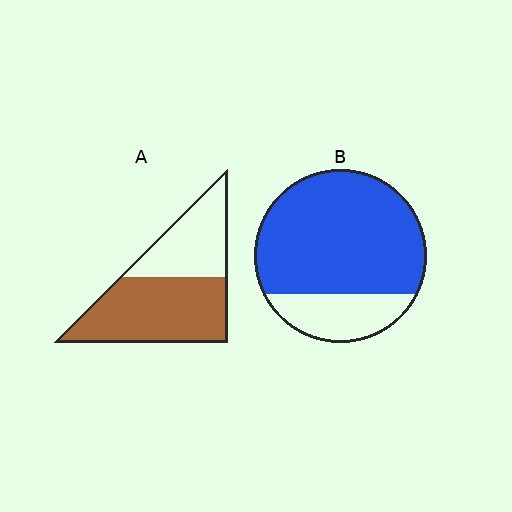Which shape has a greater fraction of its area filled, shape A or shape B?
Shape B.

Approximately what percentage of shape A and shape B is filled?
A is approximately 60% and B is approximately 75%.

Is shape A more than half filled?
Yes.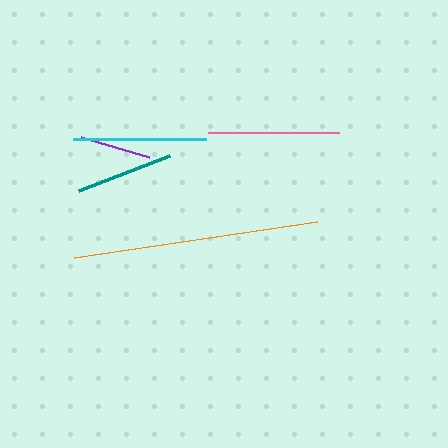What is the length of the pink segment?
The pink segment is approximately 131 pixels long.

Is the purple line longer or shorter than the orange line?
The orange line is longer than the purple line.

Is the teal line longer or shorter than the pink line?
The pink line is longer than the teal line.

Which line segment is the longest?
The orange line is the longest at approximately 246 pixels.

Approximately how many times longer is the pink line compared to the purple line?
The pink line is approximately 1.8 times the length of the purple line.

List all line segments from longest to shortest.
From longest to shortest: orange, cyan, pink, teal, purple.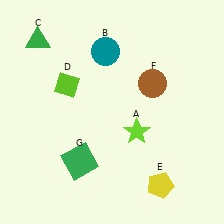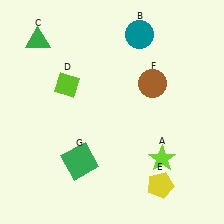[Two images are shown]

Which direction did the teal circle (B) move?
The teal circle (B) moved right.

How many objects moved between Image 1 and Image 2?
2 objects moved between the two images.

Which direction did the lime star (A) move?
The lime star (A) moved down.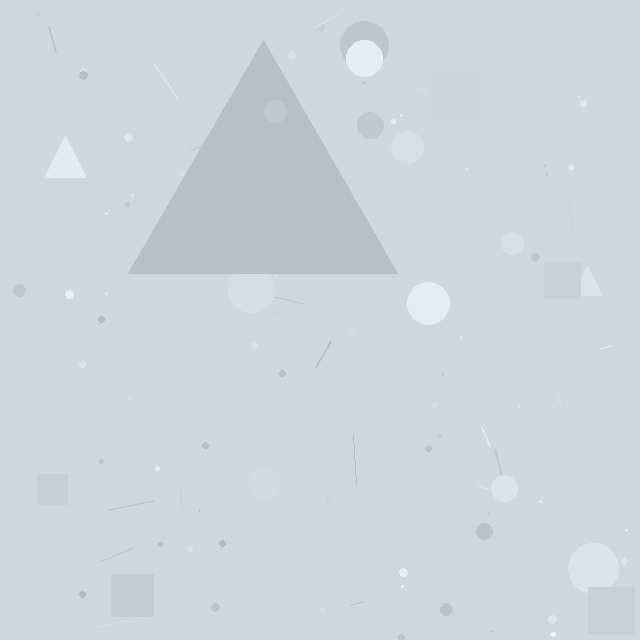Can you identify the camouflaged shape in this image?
The camouflaged shape is a triangle.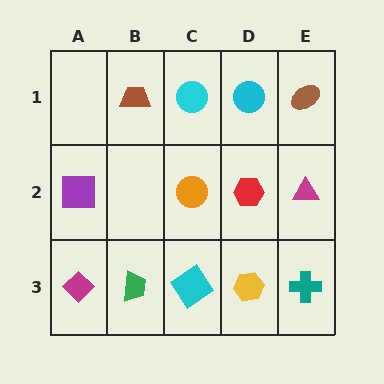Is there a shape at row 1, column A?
No, that cell is empty.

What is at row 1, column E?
A brown ellipse.